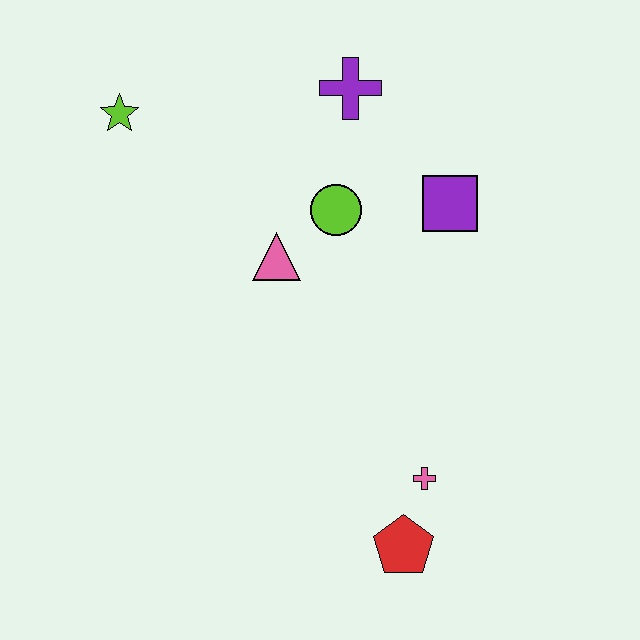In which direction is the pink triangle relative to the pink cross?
The pink triangle is above the pink cross.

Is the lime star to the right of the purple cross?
No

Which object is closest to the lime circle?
The pink triangle is closest to the lime circle.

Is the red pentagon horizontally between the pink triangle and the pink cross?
Yes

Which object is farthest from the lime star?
The red pentagon is farthest from the lime star.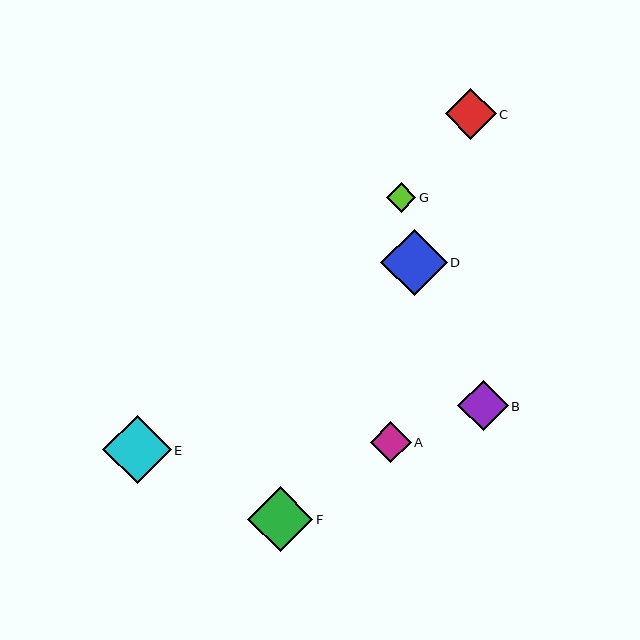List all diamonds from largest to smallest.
From largest to smallest: E, D, F, C, B, A, G.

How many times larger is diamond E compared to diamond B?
Diamond E is approximately 1.4 times the size of diamond B.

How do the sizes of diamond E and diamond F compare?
Diamond E and diamond F are approximately the same size.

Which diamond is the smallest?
Diamond G is the smallest with a size of approximately 30 pixels.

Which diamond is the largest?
Diamond E is the largest with a size of approximately 68 pixels.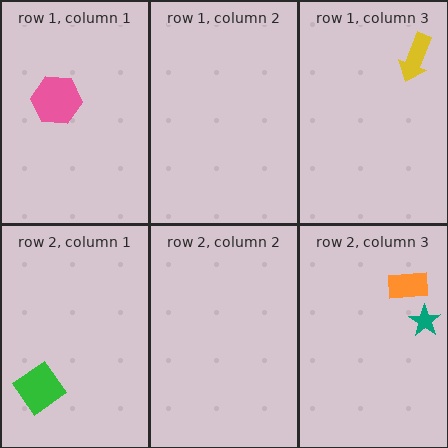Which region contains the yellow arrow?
The row 1, column 3 region.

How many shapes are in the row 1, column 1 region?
1.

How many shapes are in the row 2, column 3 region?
2.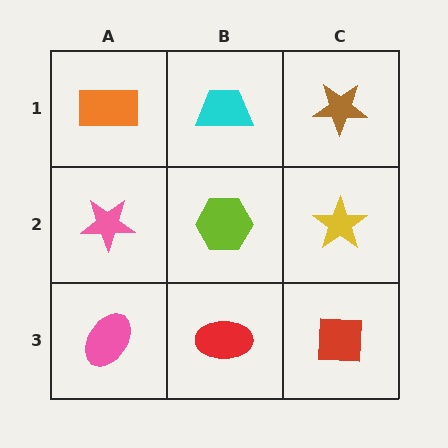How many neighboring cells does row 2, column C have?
3.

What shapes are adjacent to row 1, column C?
A yellow star (row 2, column C), a cyan trapezoid (row 1, column B).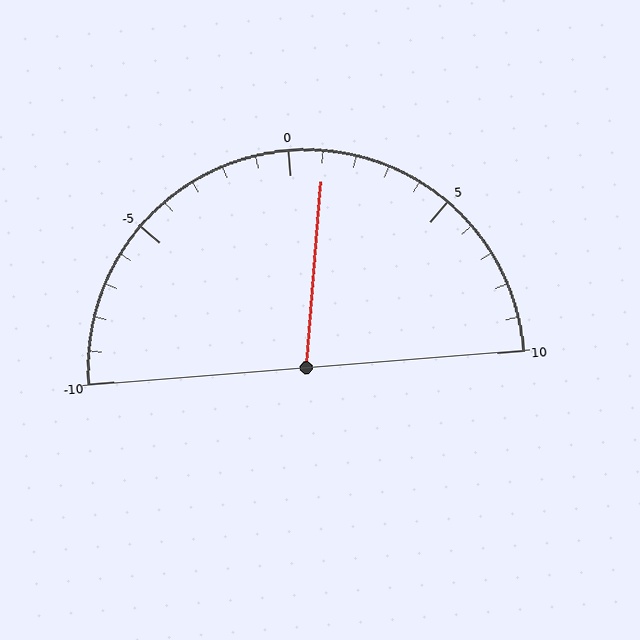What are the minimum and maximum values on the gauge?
The gauge ranges from -10 to 10.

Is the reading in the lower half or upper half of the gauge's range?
The reading is in the upper half of the range (-10 to 10).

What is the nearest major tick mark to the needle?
The nearest major tick mark is 0.